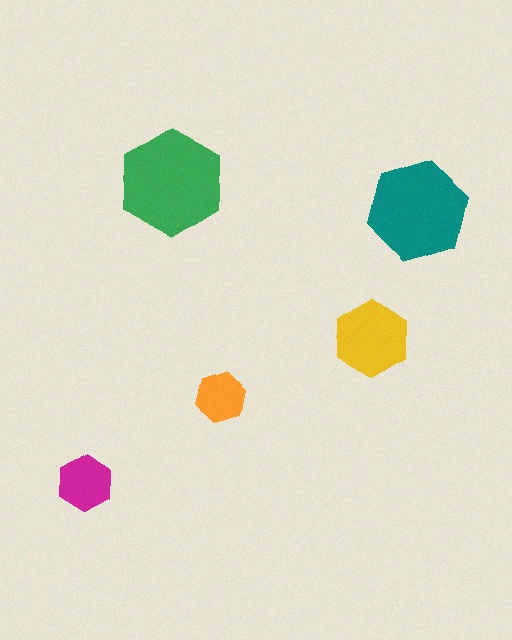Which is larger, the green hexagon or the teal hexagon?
The green one.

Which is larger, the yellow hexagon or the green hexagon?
The green one.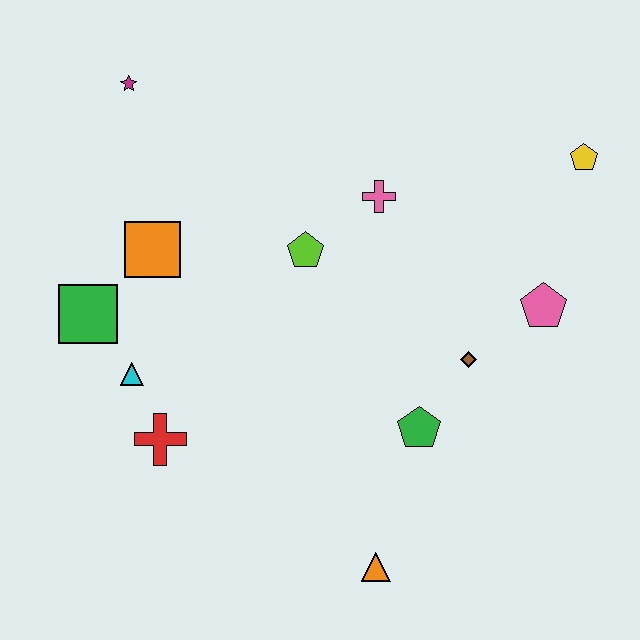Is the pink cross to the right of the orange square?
Yes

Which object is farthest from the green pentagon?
The magenta star is farthest from the green pentagon.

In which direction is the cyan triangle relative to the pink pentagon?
The cyan triangle is to the left of the pink pentagon.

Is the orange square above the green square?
Yes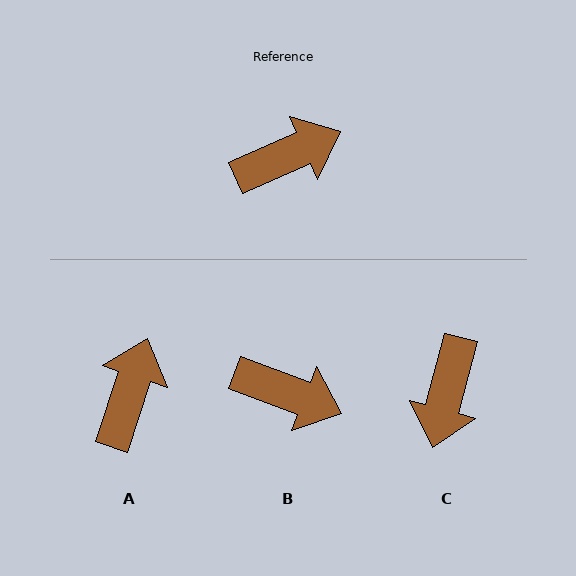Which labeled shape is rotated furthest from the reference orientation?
C, about 129 degrees away.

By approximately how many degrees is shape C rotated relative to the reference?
Approximately 129 degrees clockwise.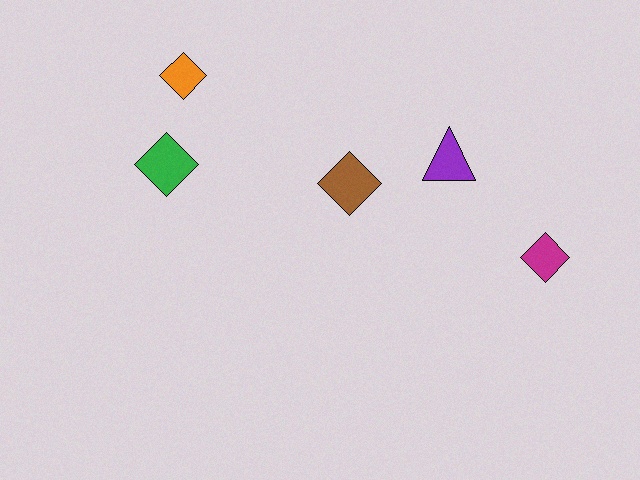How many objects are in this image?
There are 5 objects.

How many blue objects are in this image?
There are no blue objects.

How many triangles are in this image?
There is 1 triangle.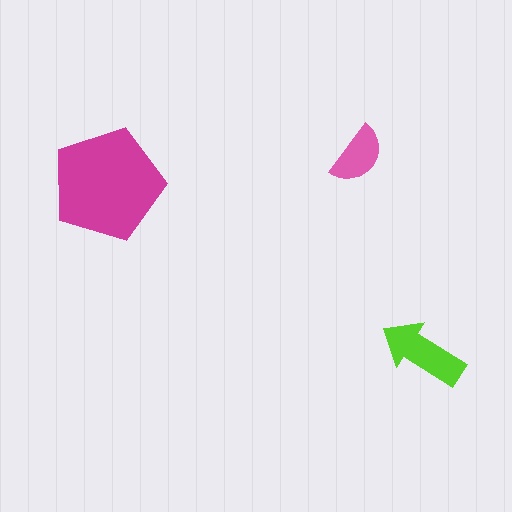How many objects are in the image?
There are 3 objects in the image.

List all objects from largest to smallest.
The magenta pentagon, the lime arrow, the pink semicircle.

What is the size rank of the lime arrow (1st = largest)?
2nd.